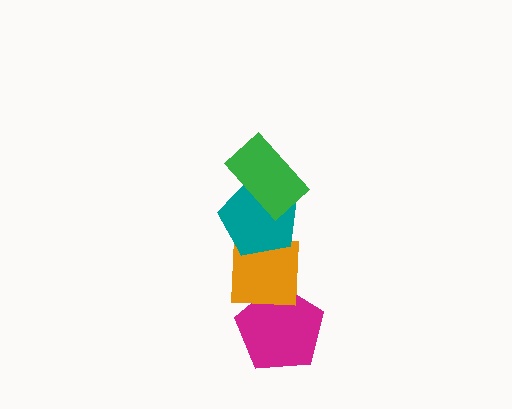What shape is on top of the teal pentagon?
The green rectangle is on top of the teal pentagon.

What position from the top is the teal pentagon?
The teal pentagon is 2nd from the top.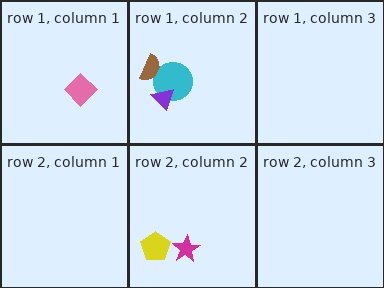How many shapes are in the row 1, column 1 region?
1.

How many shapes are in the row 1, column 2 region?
3.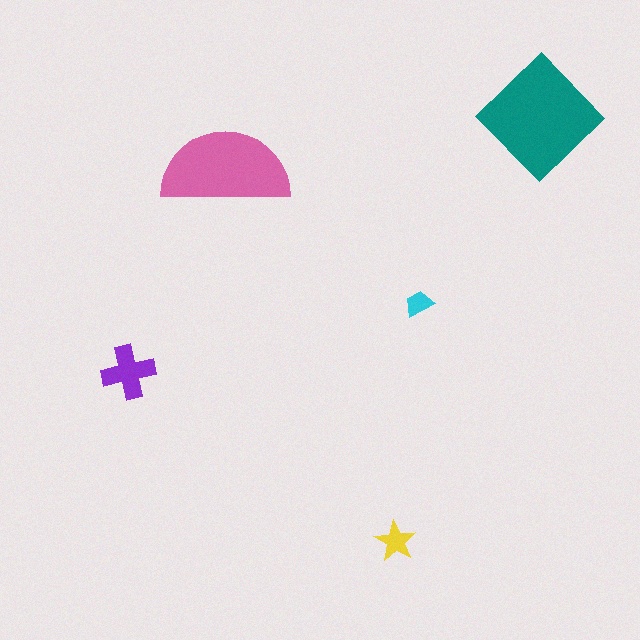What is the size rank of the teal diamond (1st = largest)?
1st.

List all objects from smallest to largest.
The cyan trapezoid, the yellow star, the purple cross, the pink semicircle, the teal diamond.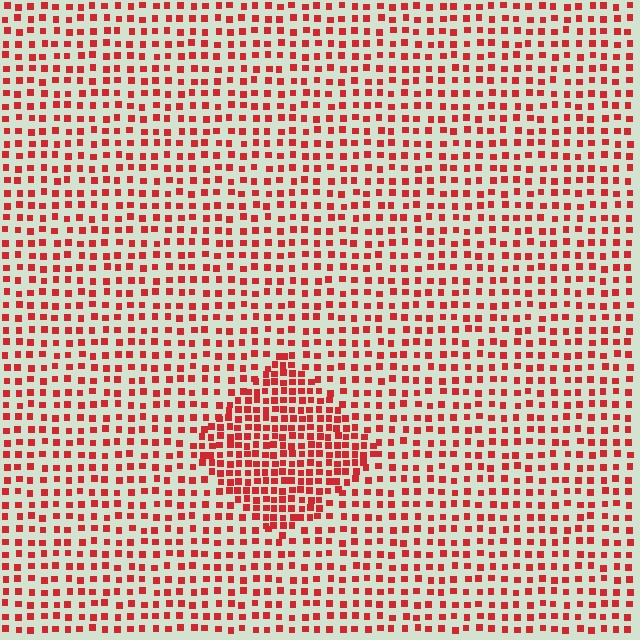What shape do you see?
I see a diamond.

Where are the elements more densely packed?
The elements are more densely packed inside the diamond boundary.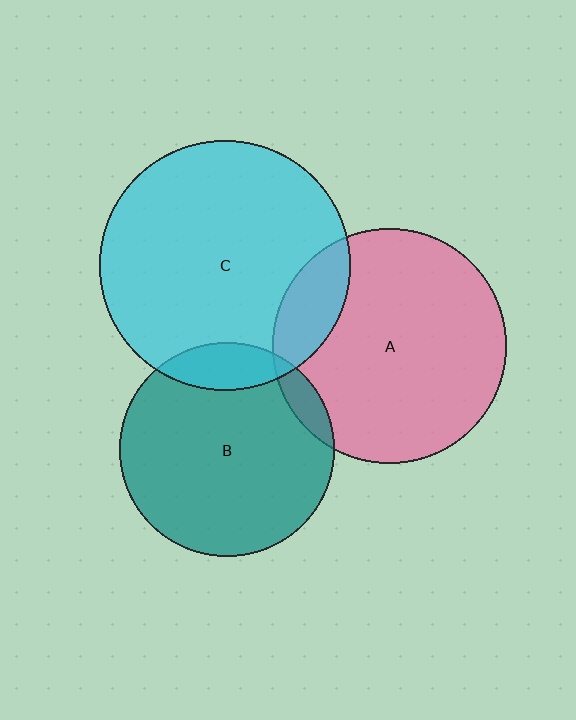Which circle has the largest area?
Circle C (cyan).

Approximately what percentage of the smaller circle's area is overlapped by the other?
Approximately 15%.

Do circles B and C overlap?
Yes.